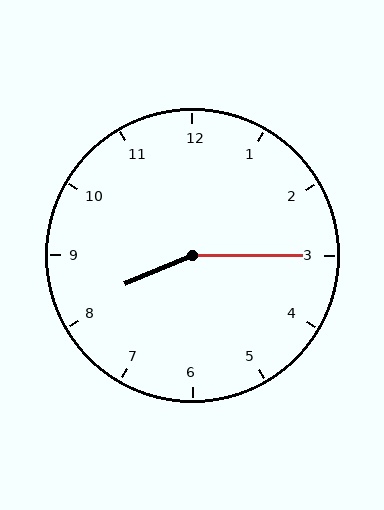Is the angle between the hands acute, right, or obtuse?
It is obtuse.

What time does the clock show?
8:15.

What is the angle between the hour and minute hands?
Approximately 158 degrees.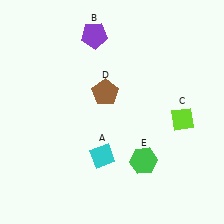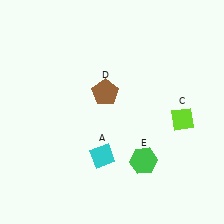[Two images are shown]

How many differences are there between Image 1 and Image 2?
There is 1 difference between the two images.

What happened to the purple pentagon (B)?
The purple pentagon (B) was removed in Image 2. It was in the top-left area of Image 1.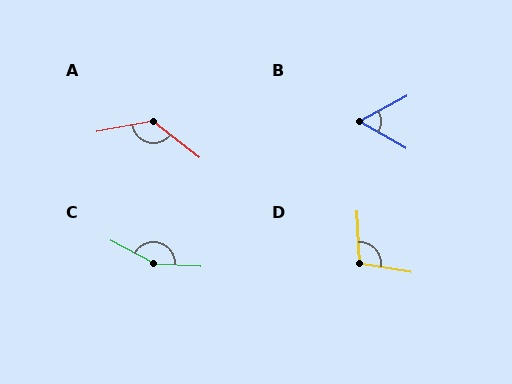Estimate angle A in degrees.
Approximately 132 degrees.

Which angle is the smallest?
B, at approximately 59 degrees.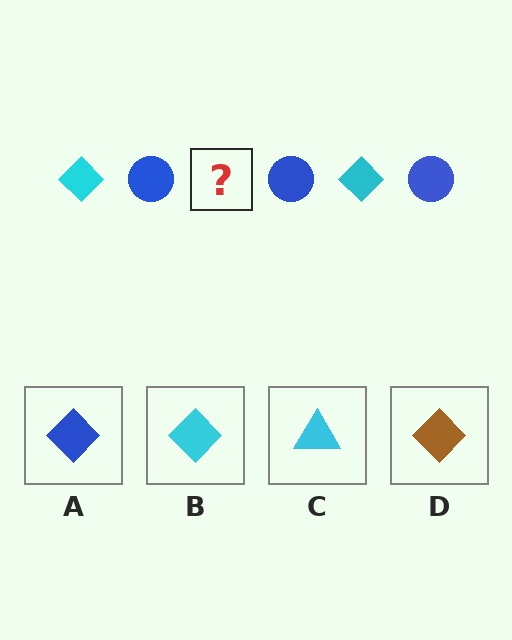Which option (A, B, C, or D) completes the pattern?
B.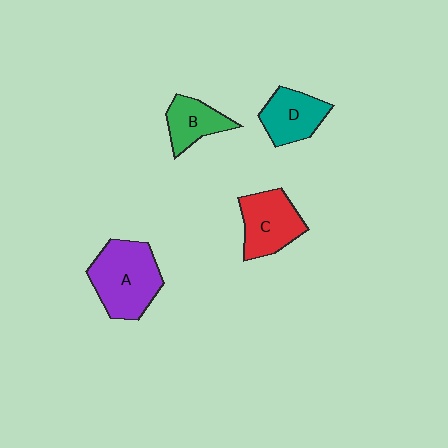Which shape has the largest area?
Shape A (purple).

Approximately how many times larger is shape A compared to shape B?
Approximately 1.9 times.